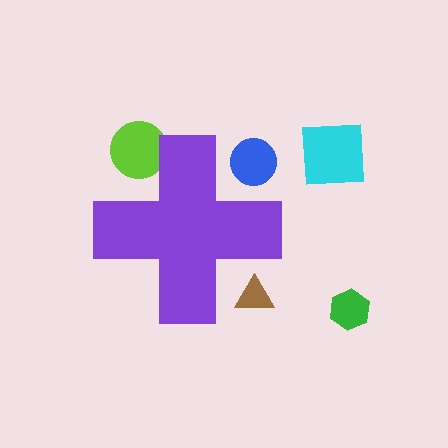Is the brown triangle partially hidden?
Yes, the brown triangle is partially hidden behind the purple cross.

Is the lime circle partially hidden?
Yes, the lime circle is partially hidden behind the purple cross.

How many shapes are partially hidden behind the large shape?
3 shapes are partially hidden.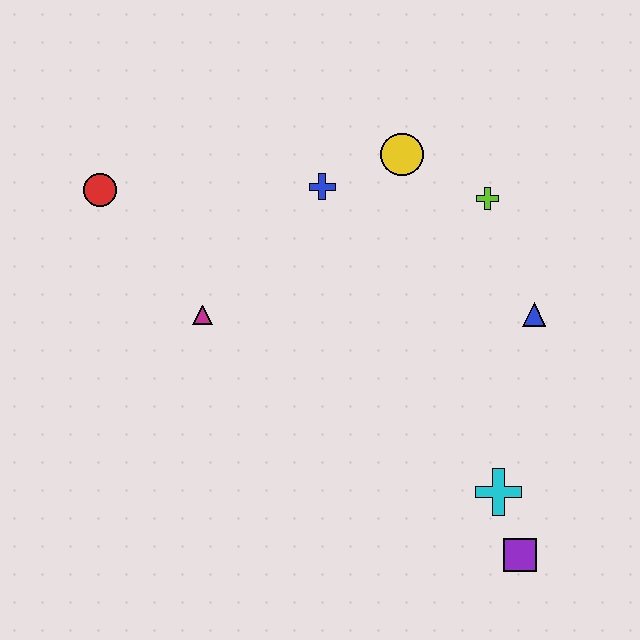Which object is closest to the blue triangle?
The lime cross is closest to the blue triangle.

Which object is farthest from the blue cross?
The purple square is farthest from the blue cross.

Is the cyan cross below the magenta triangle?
Yes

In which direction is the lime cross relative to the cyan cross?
The lime cross is above the cyan cross.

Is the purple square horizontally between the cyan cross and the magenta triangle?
No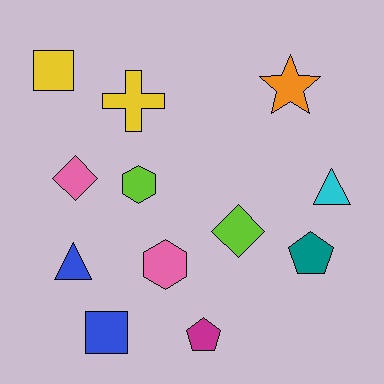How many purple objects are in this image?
There are no purple objects.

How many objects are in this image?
There are 12 objects.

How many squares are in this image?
There are 2 squares.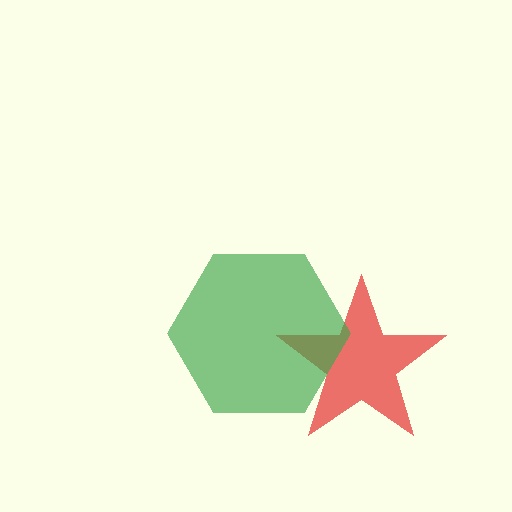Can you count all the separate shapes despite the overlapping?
Yes, there are 2 separate shapes.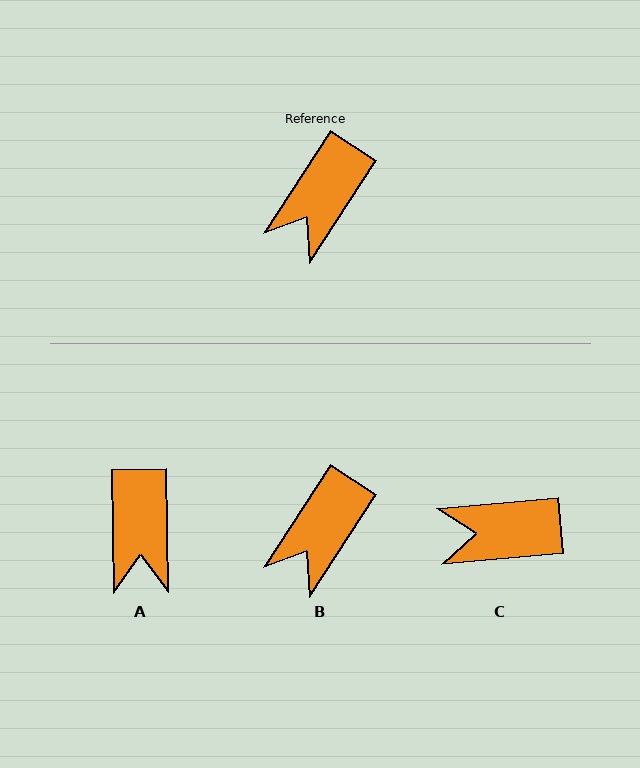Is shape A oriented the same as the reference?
No, it is off by about 34 degrees.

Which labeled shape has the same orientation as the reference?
B.